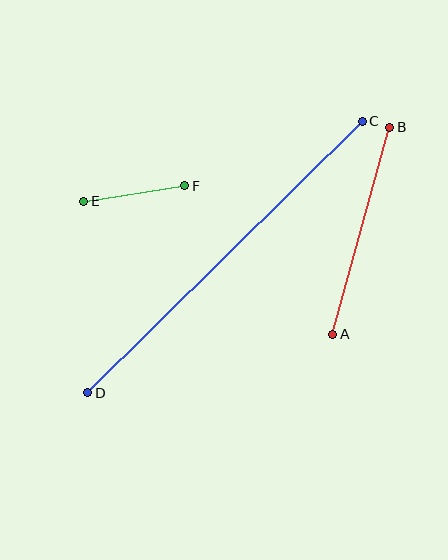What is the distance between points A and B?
The distance is approximately 215 pixels.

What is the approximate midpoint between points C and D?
The midpoint is at approximately (225, 257) pixels.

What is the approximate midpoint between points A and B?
The midpoint is at approximately (361, 231) pixels.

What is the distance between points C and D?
The distance is approximately 386 pixels.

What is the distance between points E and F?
The distance is approximately 102 pixels.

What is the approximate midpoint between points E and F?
The midpoint is at approximately (134, 193) pixels.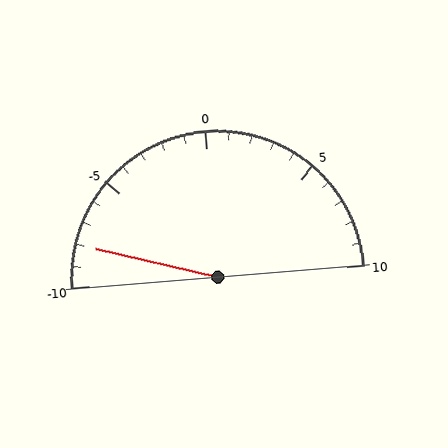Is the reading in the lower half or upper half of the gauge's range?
The reading is in the lower half of the range (-10 to 10).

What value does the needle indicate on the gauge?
The needle indicates approximately -8.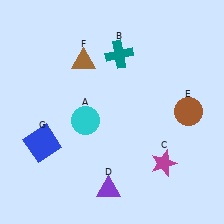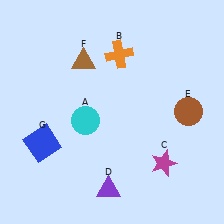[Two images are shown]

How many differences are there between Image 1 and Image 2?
There is 1 difference between the two images.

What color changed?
The cross (B) changed from teal in Image 1 to orange in Image 2.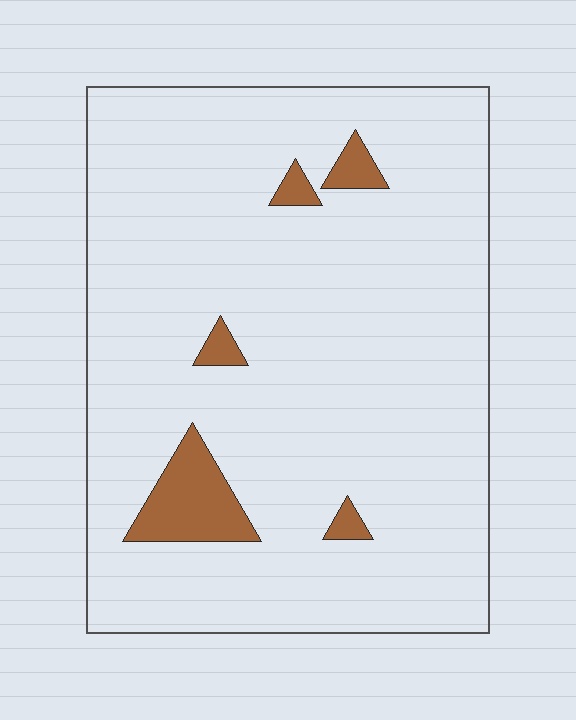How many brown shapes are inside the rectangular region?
5.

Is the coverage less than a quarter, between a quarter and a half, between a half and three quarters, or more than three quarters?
Less than a quarter.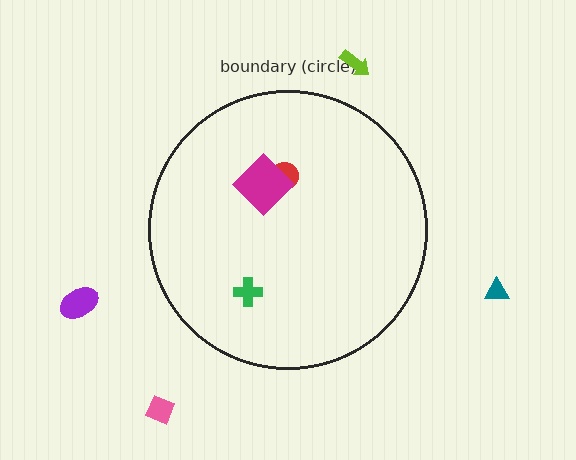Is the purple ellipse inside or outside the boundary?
Outside.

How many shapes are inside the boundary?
3 inside, 4 outside.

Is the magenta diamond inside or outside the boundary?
Inside.